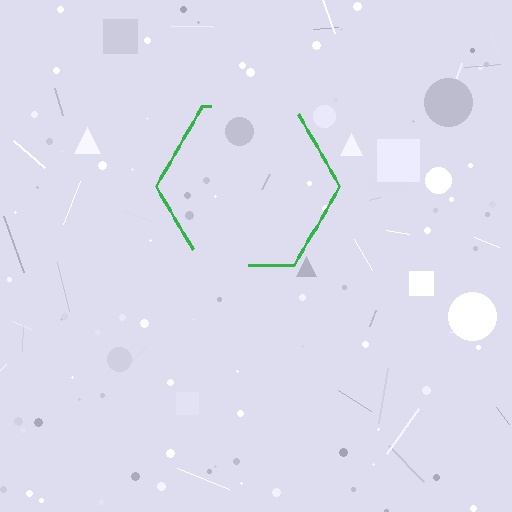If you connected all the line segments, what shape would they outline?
They would outline a hexagon.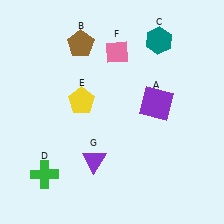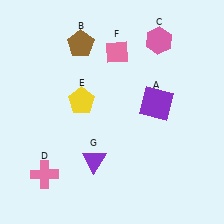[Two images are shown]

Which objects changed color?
C changed from teal to pink. D changed from green to pink.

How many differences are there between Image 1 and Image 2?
There are 2 differences between the two images.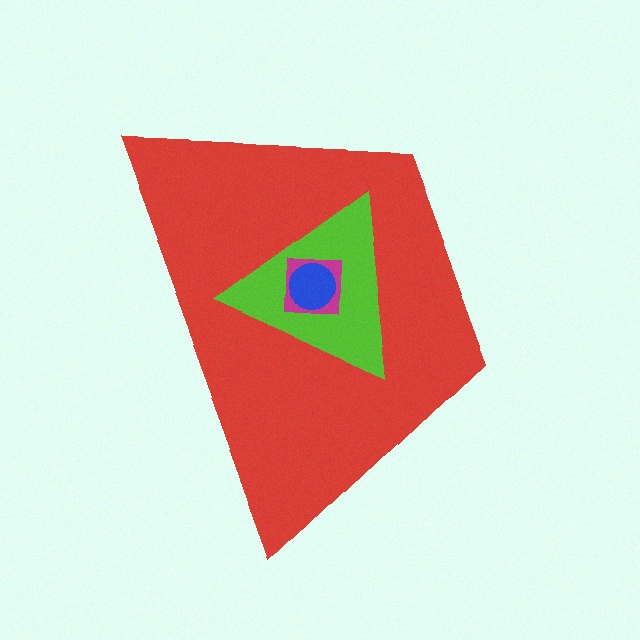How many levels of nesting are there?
4.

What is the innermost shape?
The blue circle.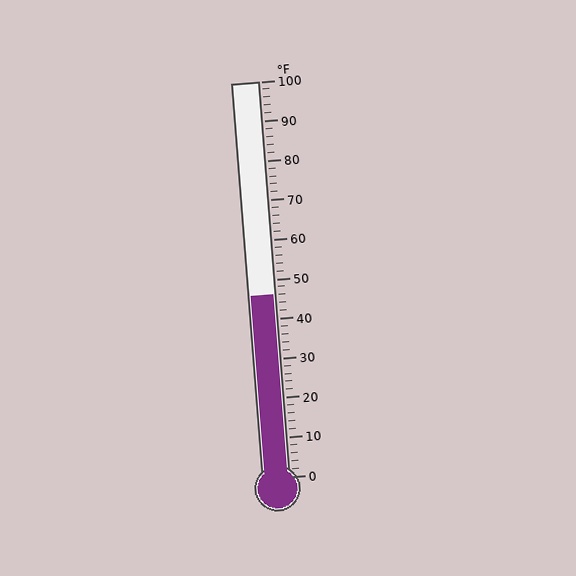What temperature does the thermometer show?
The thermometer shows approximately 46°F.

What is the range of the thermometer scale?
The thermometer scale ranges from 0°F to 100°F.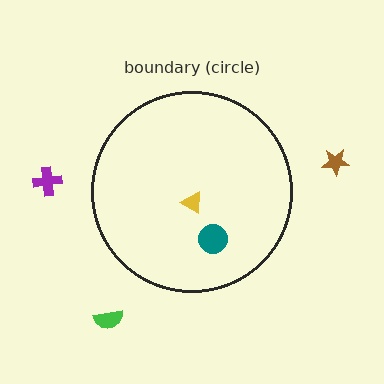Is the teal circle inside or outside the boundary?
Inside.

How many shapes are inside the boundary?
2 inside, 3 outside.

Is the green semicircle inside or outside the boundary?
Outside.